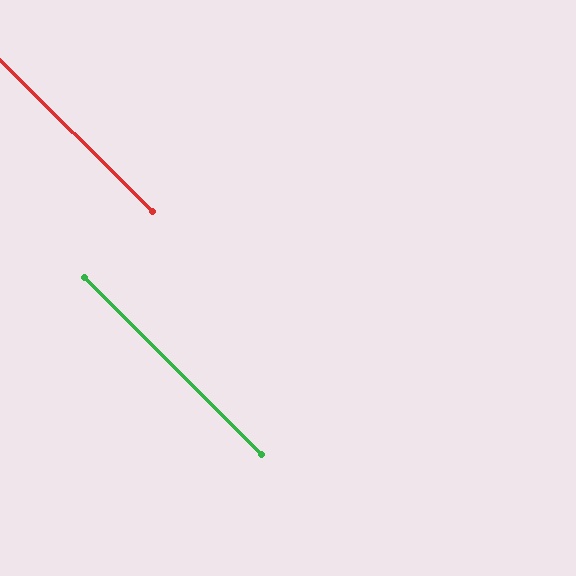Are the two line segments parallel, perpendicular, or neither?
Parallel — their directions differ by only 0.4°.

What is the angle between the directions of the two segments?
Approximately 0 degrees.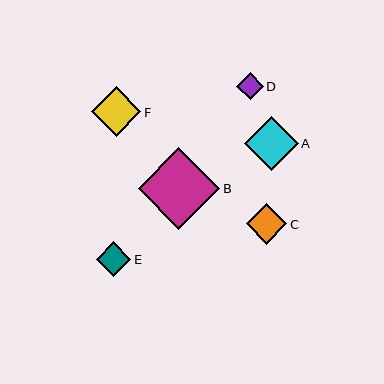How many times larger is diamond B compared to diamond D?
Diamond B is approximately 3.0 times the size of diamond D.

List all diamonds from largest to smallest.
From largest to smallest: B, A, F, C, E, D.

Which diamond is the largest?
Diamond B is the largest with a size of approximately 81 pixels.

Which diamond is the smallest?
Diamond D is the smallest with a size of approximately 27 pixels.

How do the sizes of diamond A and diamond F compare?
Diamond A and diamond F are approximately the same size.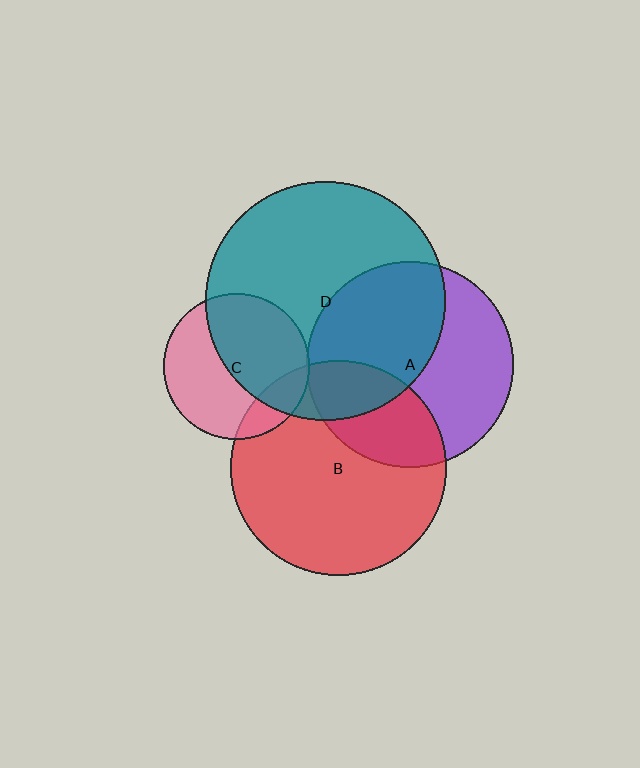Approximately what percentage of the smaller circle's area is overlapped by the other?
Approximately 5%.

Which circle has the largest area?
Circle D (teal).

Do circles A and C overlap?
Yes.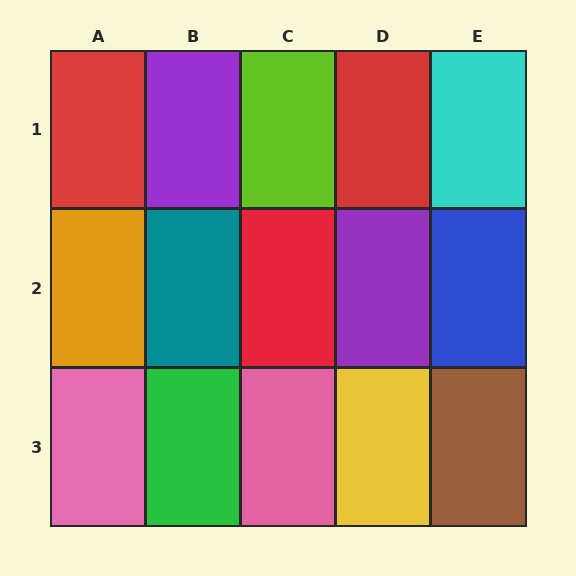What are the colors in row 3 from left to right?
Pink, green, pink, yellow, brown.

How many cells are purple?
2 cells are purple.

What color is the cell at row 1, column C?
Lime.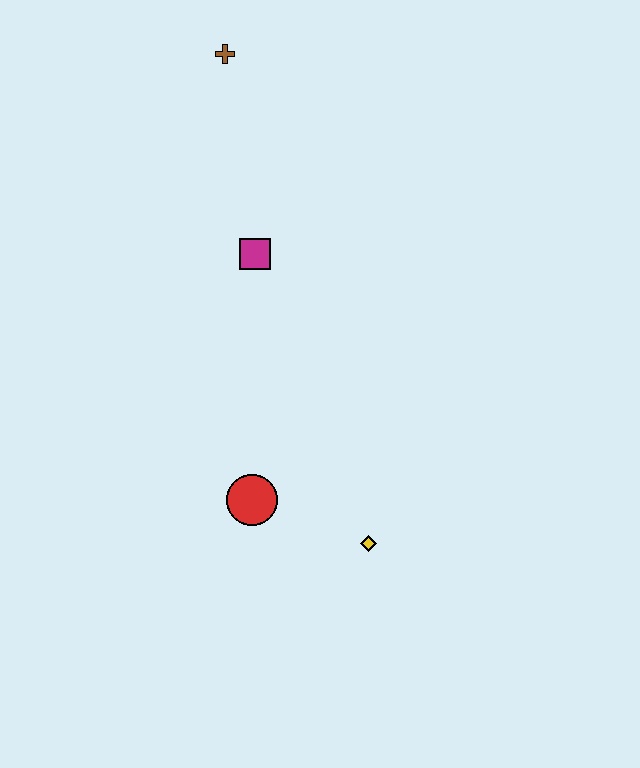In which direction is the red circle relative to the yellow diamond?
The red circle is to the left of the yellow diamond.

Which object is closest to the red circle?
The yellow diamond is closest to the red circle.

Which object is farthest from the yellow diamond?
The brown cross is farthest from the yellow diamond.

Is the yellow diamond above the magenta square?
No